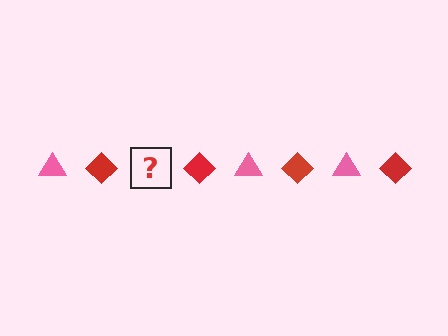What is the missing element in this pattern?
The missing element is a pink triangle.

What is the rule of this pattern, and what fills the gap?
The rule is that the pattern alternates between pink triangle and red diamond. The gap should be filled with a pink triangle.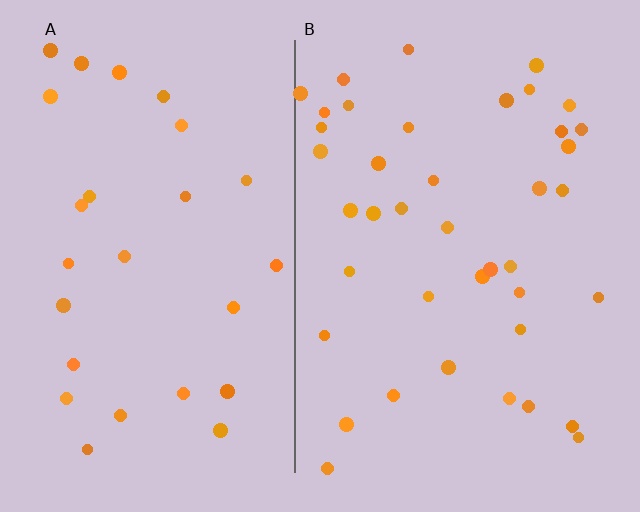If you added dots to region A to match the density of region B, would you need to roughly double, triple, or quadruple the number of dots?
Approximately double.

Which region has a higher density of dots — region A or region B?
B (the right).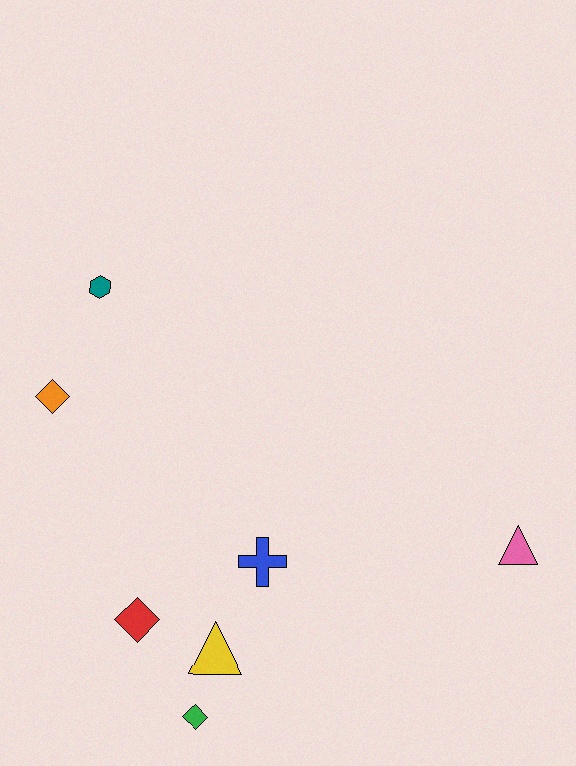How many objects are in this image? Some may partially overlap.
There are 7 objects.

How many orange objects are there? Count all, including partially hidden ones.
There is 1 orange object.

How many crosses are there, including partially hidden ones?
There is 1 cross.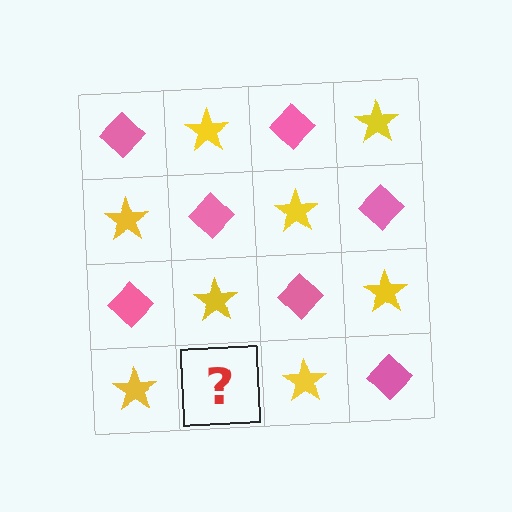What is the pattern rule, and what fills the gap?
The rule is that it alternates pink diamond and yellow star in a checkerboard pattern. The gap should be filled with a pink diamond.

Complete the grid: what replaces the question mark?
The question mark should be replaced with a pink diamond.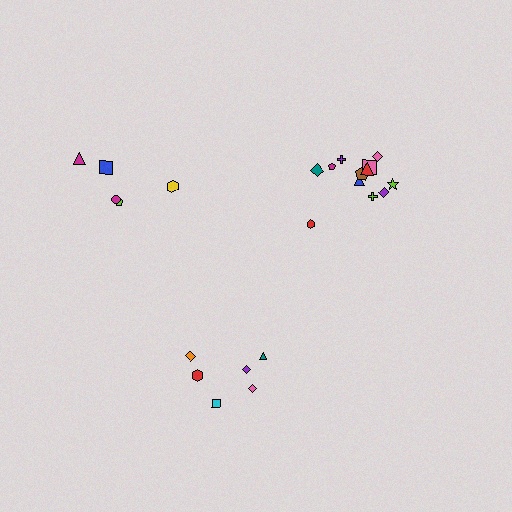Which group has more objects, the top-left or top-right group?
The top-right group.